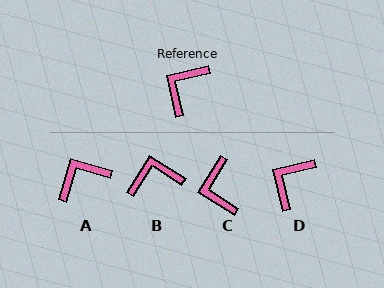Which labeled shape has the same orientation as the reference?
D.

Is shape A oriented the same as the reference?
No, it is off by about 29 degrees.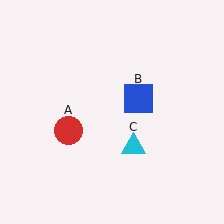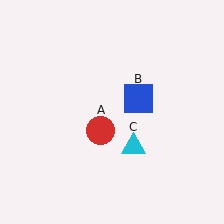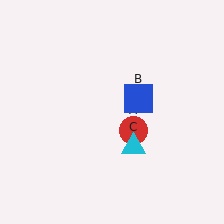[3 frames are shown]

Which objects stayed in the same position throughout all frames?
Blue square (object B) and cyan triangle (object C) remained stationary.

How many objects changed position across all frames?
1 object changed position: red circle (object A).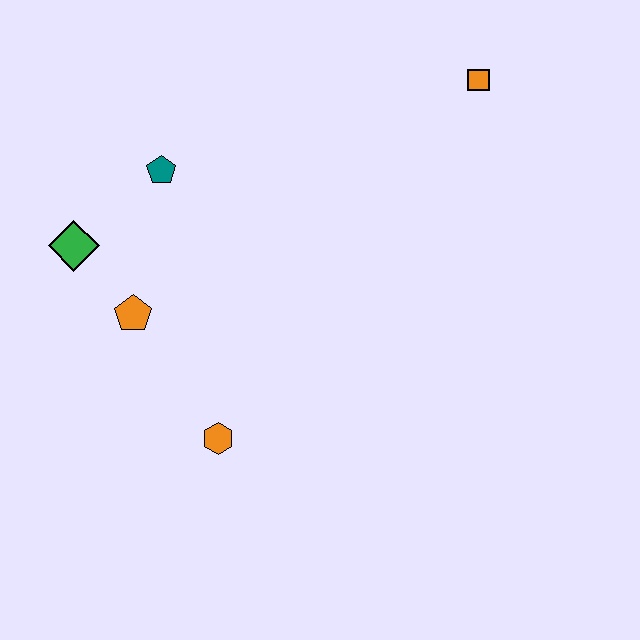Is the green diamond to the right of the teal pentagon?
No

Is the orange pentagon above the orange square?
No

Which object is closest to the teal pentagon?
The green diamond is closest to the teal pentagon.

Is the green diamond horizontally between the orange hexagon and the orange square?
No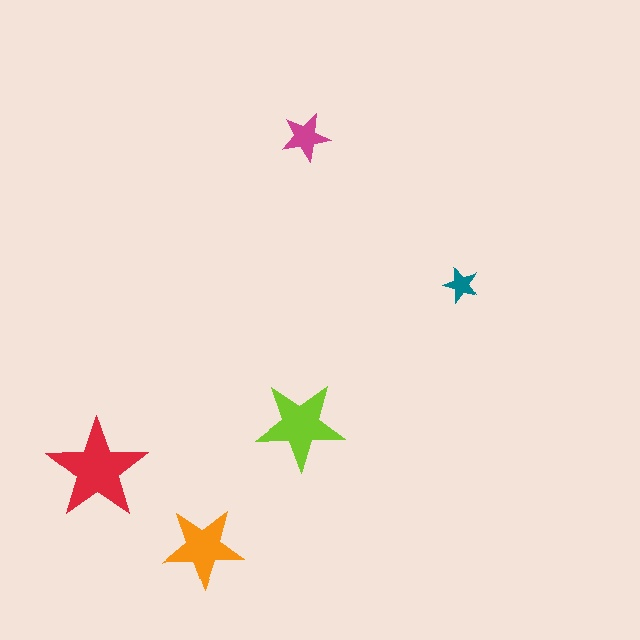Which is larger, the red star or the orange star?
The red one.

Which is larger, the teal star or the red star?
The red one.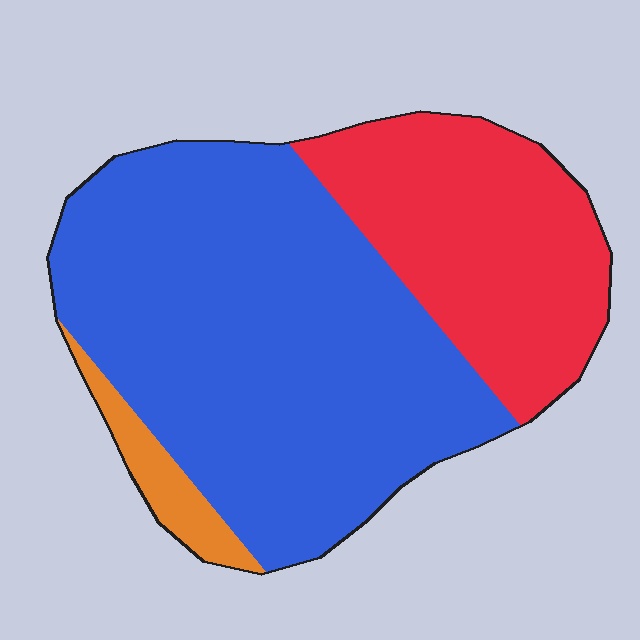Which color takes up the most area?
Blue, at roughly 65%.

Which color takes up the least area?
Orange, at roughly 5%.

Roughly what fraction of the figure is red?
Red covers 30% of the figure.